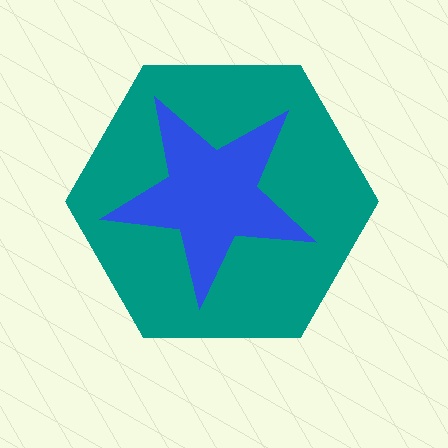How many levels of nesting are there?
2.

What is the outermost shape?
The teal hexagon.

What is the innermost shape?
The blue star.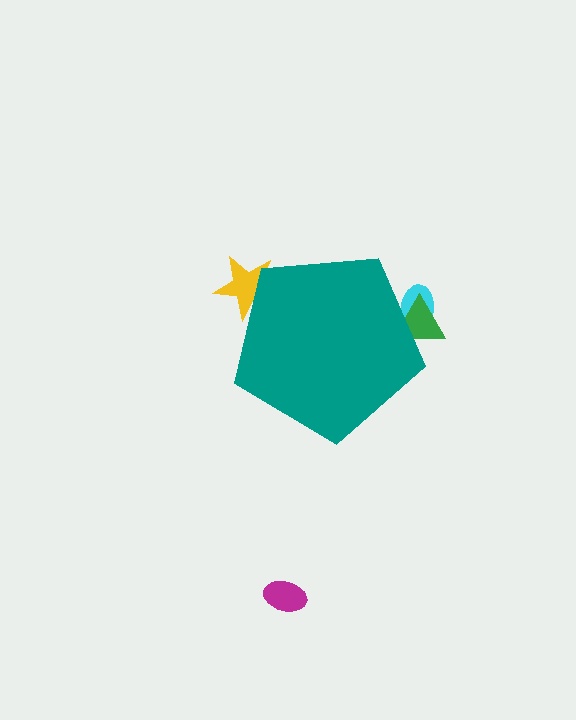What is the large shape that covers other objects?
A teal pentagon.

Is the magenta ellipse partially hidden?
No, the magenta ellipse is fully visible.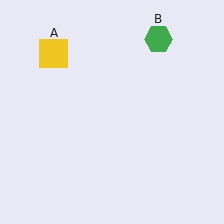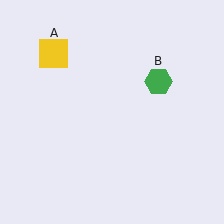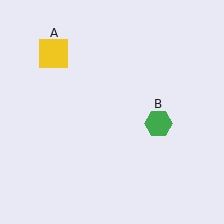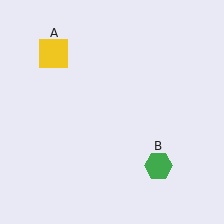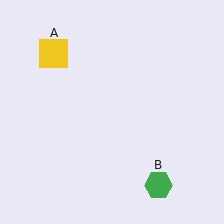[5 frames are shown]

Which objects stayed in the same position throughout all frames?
Yellow square (object A) remained stationary.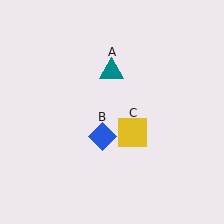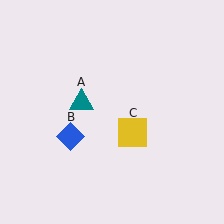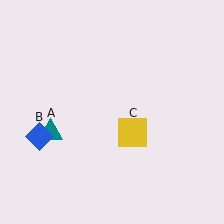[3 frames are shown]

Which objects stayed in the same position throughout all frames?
Yellow square (object C) remained stationary.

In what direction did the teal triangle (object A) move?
The teal triangle (object A) moved down and to the left.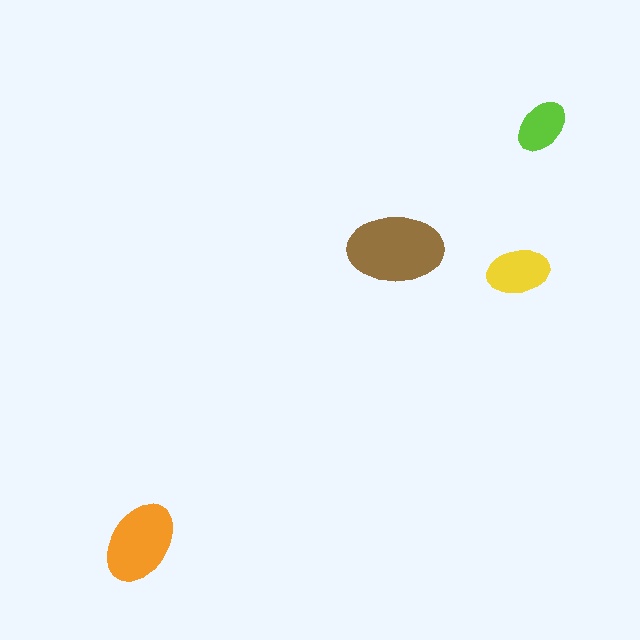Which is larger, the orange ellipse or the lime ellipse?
The orange one.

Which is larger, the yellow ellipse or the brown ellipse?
The brown one.